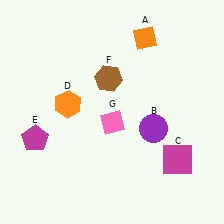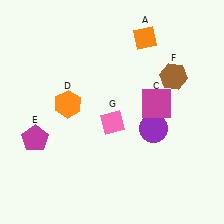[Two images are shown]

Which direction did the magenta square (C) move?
The magenta square (C) moved up.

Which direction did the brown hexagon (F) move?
The brown hexagon (F) moved right.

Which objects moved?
The objects that moved are: the magenta square (C), the brown hexagon (F).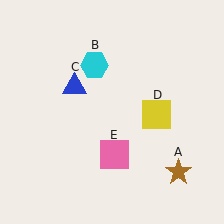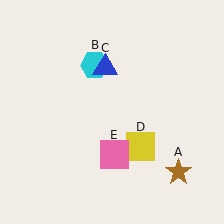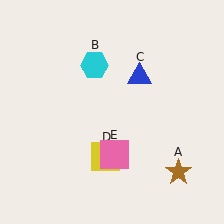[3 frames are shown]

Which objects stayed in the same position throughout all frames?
Brown star (object A) and cyan hexagon (object B) and pink square (object E) remained stationary.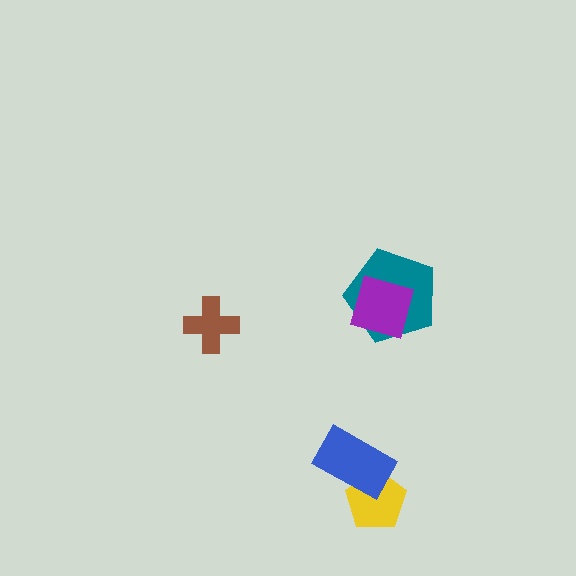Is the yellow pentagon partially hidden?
Yes, it is partially covered by another shape.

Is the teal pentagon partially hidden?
Yes, it is partially covered by another shape.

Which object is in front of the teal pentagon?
The purple square is in front of the teal pentagon.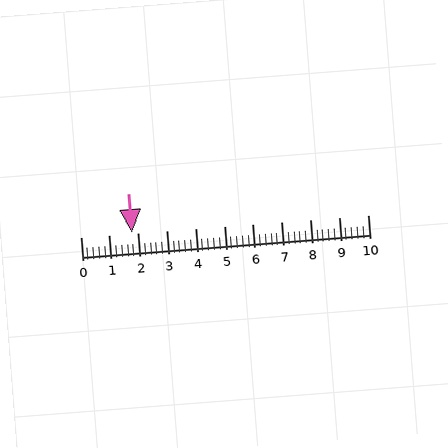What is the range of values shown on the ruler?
The ruler shows values from 0 to 10.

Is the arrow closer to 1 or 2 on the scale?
The arrow is closer to 2.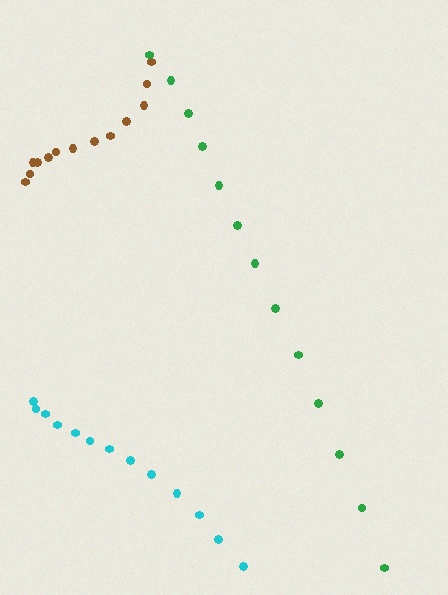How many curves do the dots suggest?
There are 3 distinct paths.